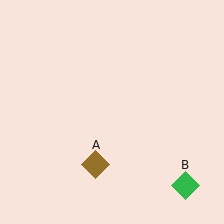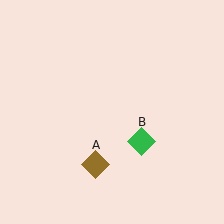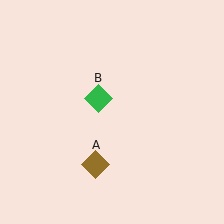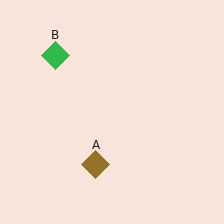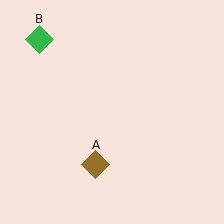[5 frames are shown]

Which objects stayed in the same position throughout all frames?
Brown diamond (object A) remained stationary.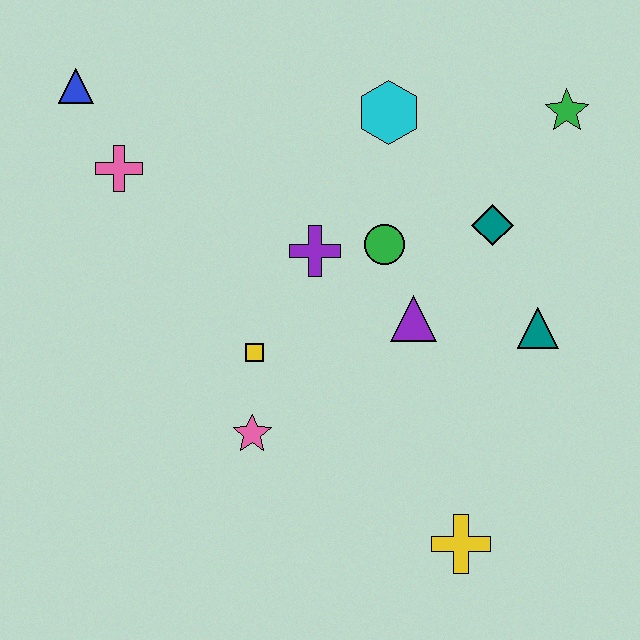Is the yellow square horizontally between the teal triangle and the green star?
No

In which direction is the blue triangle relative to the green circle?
The blue triangle is to the left of the green circle.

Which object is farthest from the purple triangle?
The blue triangle is farthest from the purple triangle.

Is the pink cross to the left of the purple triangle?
Yes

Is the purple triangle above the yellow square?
Yes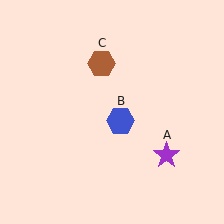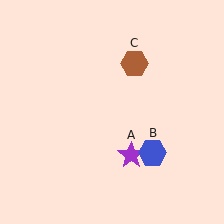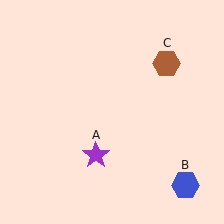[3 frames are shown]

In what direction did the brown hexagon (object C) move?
The brown hexagon (object C) moved right.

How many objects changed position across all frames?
3 objects changed position: purple star (object A), blue hexagon (object B), brown hexagon (object C).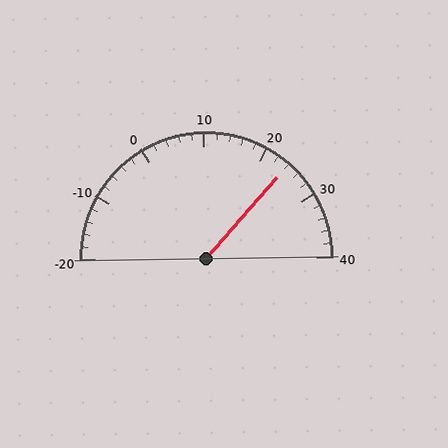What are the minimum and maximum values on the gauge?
The gauge ranges from -20 to 40.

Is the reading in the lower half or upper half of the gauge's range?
The reading is in the upper half of the range (-20 to 40).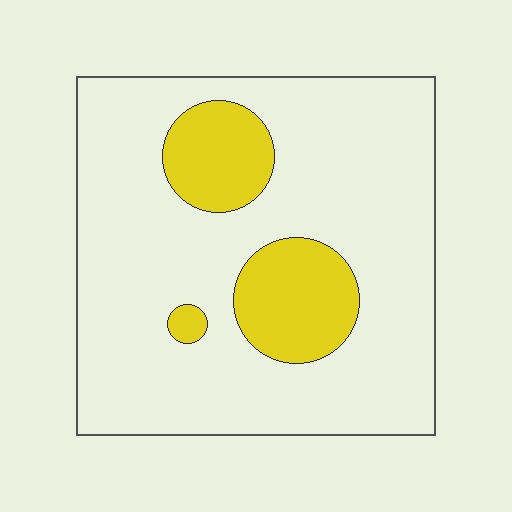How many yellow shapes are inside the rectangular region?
3.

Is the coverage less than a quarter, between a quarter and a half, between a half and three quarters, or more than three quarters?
Less than a quarter.